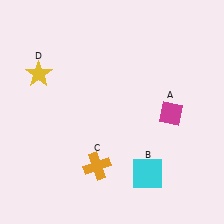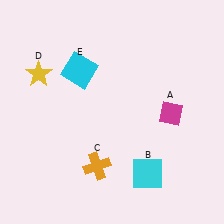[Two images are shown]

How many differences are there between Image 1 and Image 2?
There is 1 difference between the two images.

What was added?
A cyan square (E) was added in Image 2.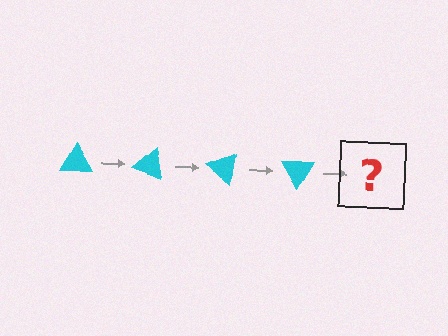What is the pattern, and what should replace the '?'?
The pattern is that the triangle rotates 20 degrees each step. The '?' should be a cyan triangle rotated 80 degrees.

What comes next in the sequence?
The next element should be a cyan triangle rotated 80 degrees.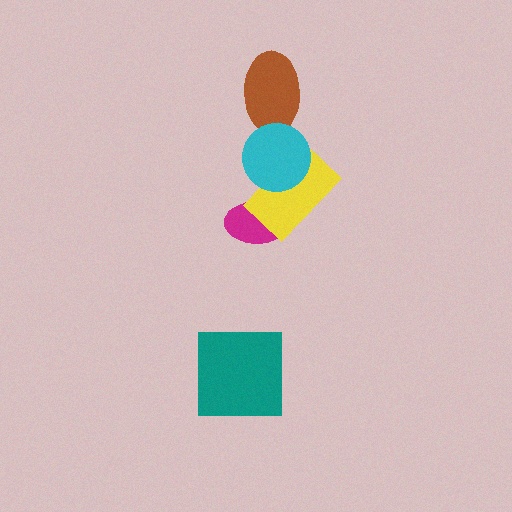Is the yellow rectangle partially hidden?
Yes, it is partially covered by another shape.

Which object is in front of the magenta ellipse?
The yellow rectangle is in front of the magenta ellipse.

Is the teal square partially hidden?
No, no other shape covers it.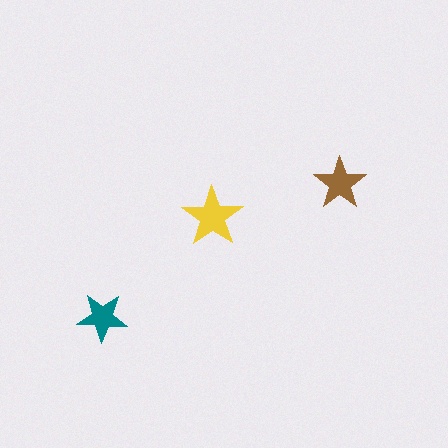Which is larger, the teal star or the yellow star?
The yellow one.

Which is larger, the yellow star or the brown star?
The yellow one.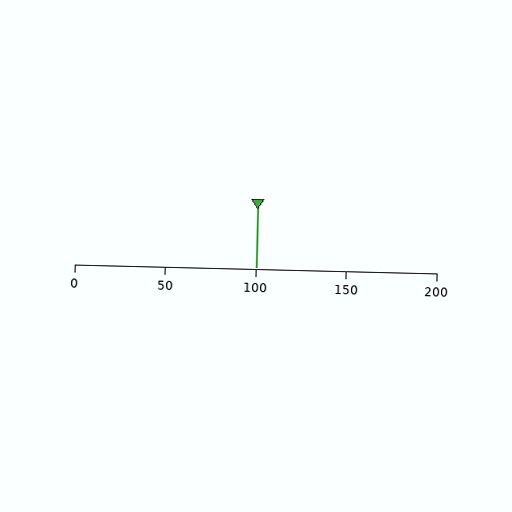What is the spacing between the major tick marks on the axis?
The major ticks are spaced 50 apart.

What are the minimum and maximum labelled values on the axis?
The axis runs from 0 to 200.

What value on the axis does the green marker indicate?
The marker indicates approximately 100.